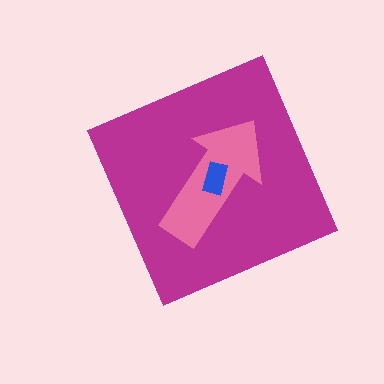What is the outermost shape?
The magenta diamond.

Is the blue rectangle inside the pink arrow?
Yes.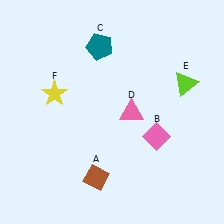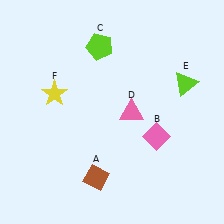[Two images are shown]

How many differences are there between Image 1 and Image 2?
There is 1 difference between the two images.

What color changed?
The pentagon (C) changed from teal in Image 1 to lime in Image 2.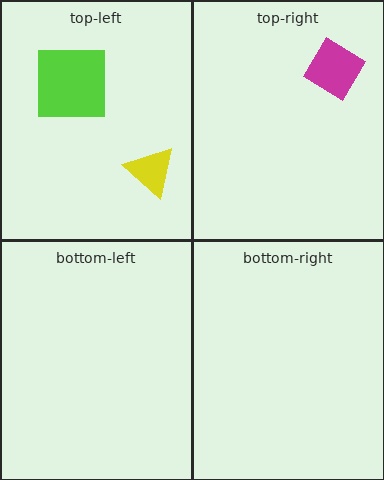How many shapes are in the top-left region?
2.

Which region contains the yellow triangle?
The top-left region.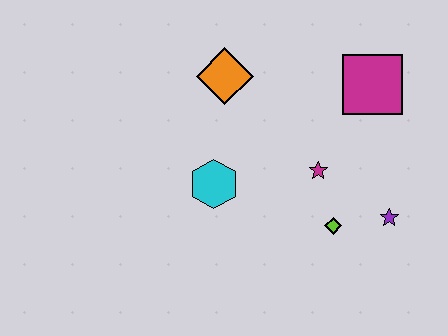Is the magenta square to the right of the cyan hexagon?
Yes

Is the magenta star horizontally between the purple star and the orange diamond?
Yes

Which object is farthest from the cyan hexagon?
The magenta square is farthest from the cyan hexagon.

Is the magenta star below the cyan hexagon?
No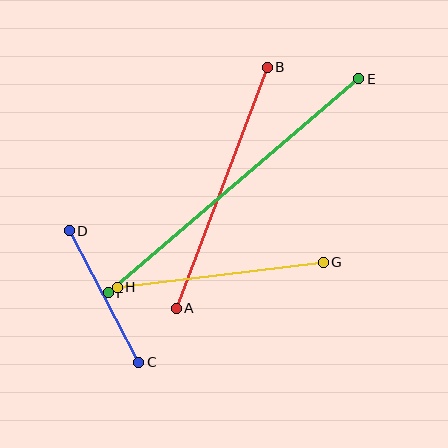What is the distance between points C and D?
The distance is approximately 149 pixels.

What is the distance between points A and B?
The distance is approximately 258 pixels.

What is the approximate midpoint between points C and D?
The midpoint is at approximately (104, 296) pixels.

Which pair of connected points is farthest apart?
Points E and F are farthest apart.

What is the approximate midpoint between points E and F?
The midpoint is at approximately (233, 186) pixels.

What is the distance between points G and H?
The distance is approximately 207 pixels.